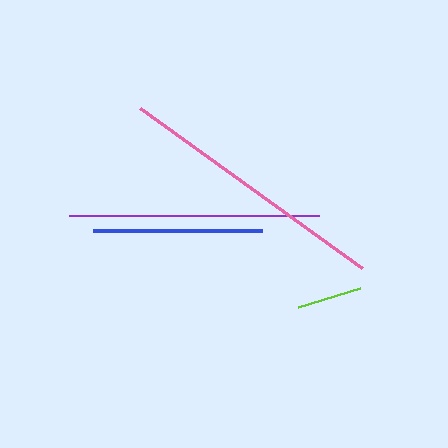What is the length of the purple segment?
The purple segment is approximately 250 pixels long.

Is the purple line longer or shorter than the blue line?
The purple line is longer than the blue line.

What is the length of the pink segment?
The pink segment is approximately 275 pixels long.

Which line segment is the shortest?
The lime line is the shortest at approximately 64 pixels.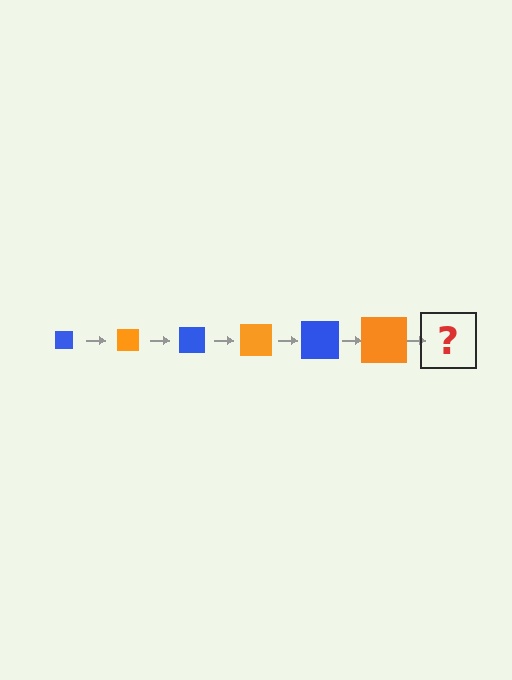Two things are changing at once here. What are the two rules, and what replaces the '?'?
The two rules are that the square grows larger each step and the color cycles through blue and orange. The '?' should be a blue square, larger than the previous one.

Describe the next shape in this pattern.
It should be a blue square, larger than the previous one.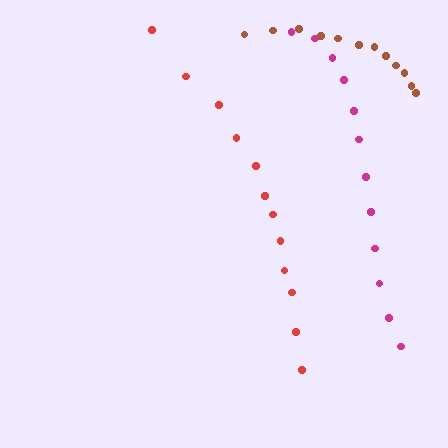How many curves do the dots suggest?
There are 3 distinct paths.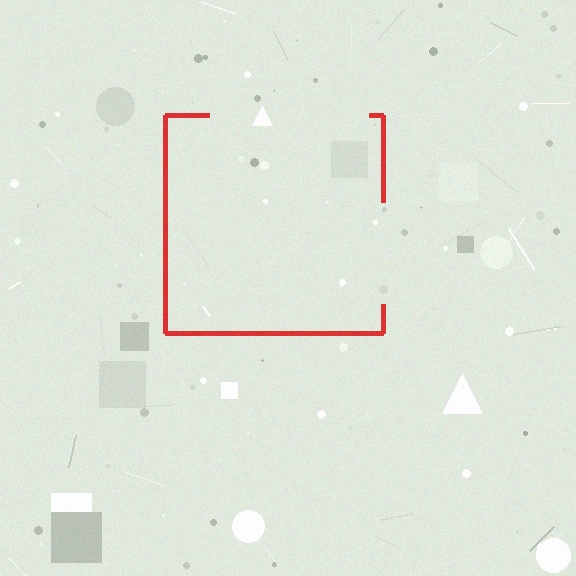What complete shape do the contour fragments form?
The contour fragments form a square.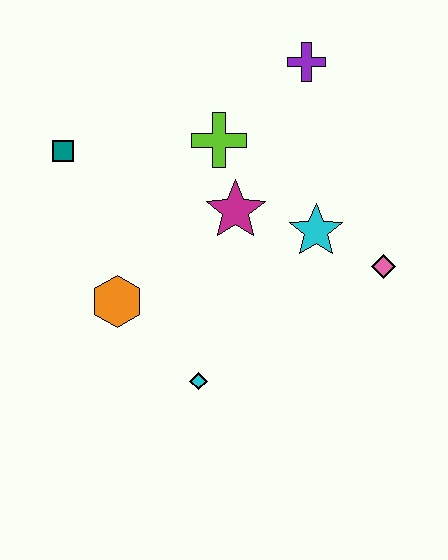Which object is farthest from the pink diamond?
The teal square is farthest from the pink diamond.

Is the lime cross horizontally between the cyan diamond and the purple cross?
Yes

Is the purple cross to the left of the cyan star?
Yes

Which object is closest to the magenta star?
The lime cross is closest to the magenta star.